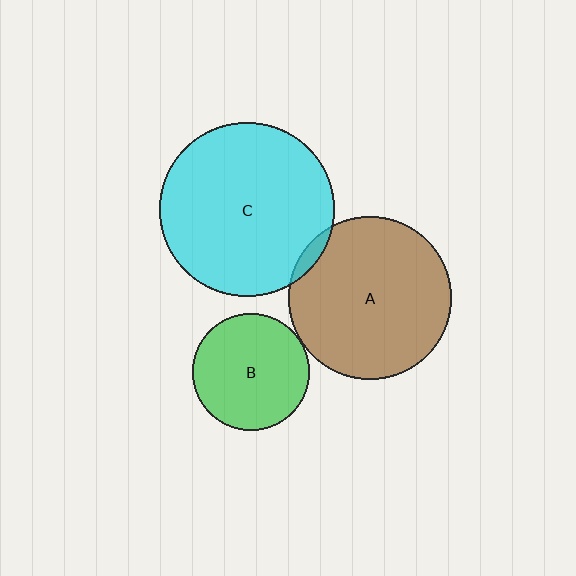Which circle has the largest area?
Circle C (cyan).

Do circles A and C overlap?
Yes.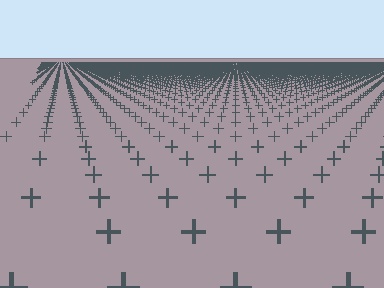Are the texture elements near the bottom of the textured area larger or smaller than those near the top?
Larger. Near the bottom, elements are closer to the viewer and appear at a bigger on-screen size.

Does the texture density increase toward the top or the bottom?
Density increases toward the top.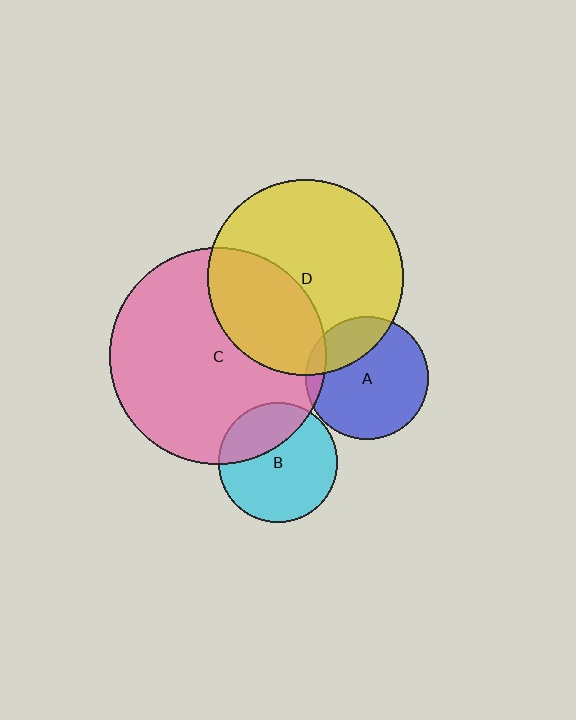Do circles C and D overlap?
Yes.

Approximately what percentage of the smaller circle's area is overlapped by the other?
Approximately 35%.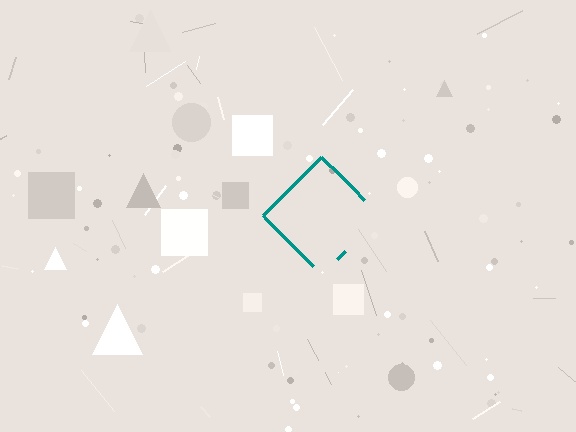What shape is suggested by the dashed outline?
The dashed outline suggests a diamond.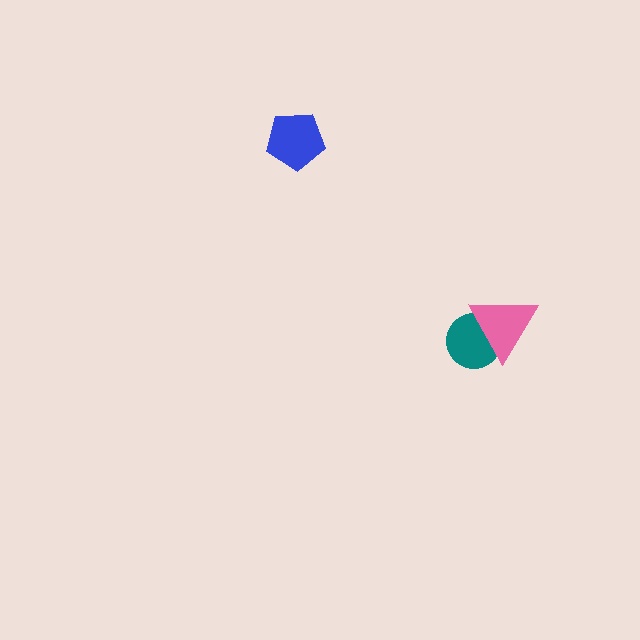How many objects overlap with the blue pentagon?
0 objects overlap with the blue pentagon.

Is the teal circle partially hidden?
Yes, it is partially covered by another shape.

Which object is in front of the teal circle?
The pink triangle is in front of the teal circle.